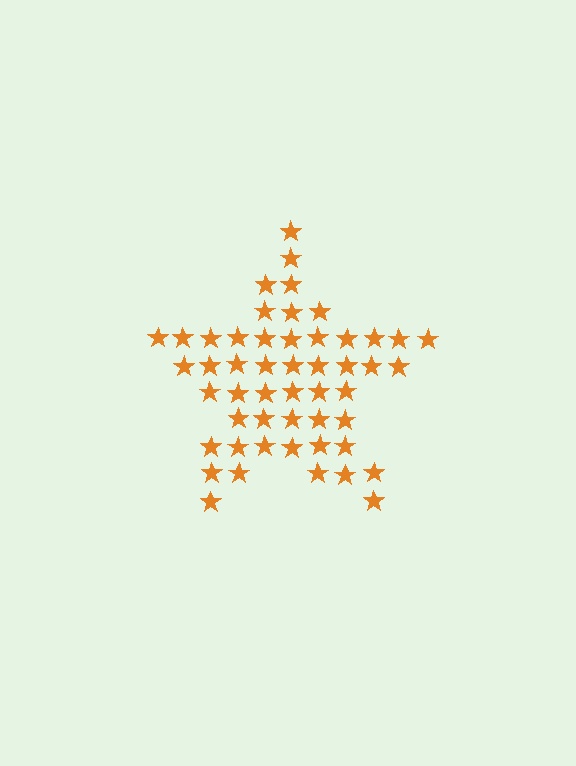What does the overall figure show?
The overall figure shows a star.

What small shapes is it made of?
It is made of small stars.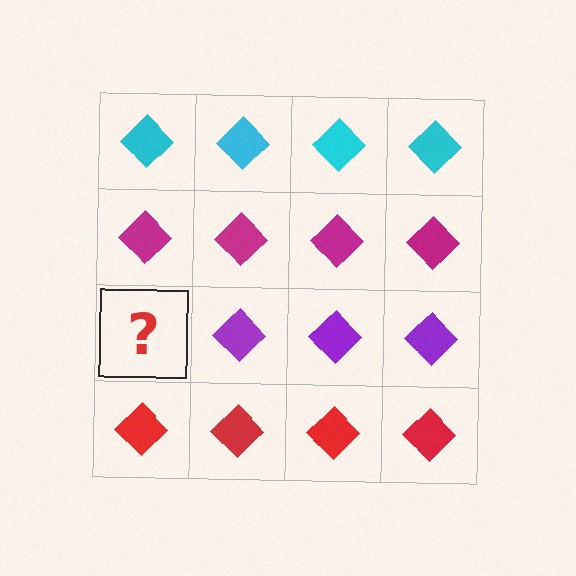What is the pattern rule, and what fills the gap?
The rule is that each row has a consistent color. The gap should be filled with a purple diamond.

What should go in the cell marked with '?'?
The missing cell should contain a purple diamond.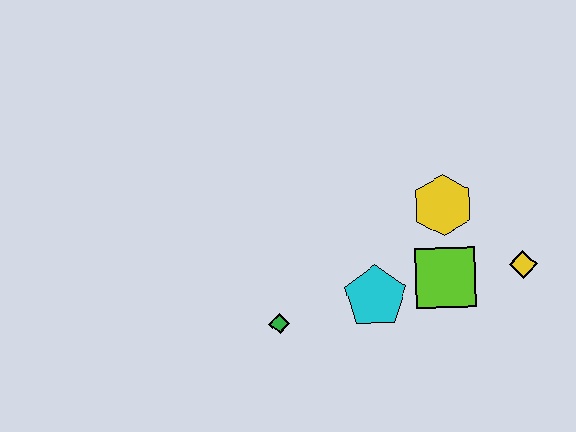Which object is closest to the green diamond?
The cyan pentagon is closest to the green diamond.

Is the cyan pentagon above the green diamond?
Yes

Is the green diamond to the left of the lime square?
Yes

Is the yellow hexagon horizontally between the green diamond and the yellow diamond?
Yes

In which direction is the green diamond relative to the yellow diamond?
The green diamond is to the left of the yellow diamond.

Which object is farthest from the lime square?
The green diamond is farthest from the lime square.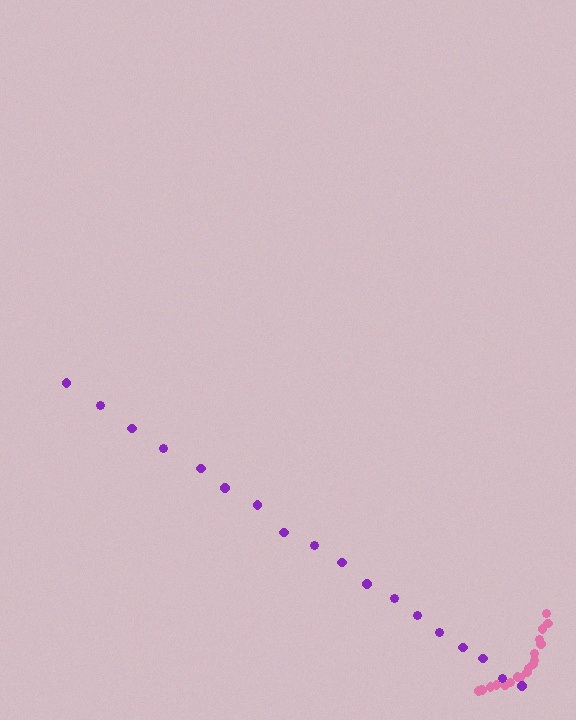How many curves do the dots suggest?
There are 2 distinct paths.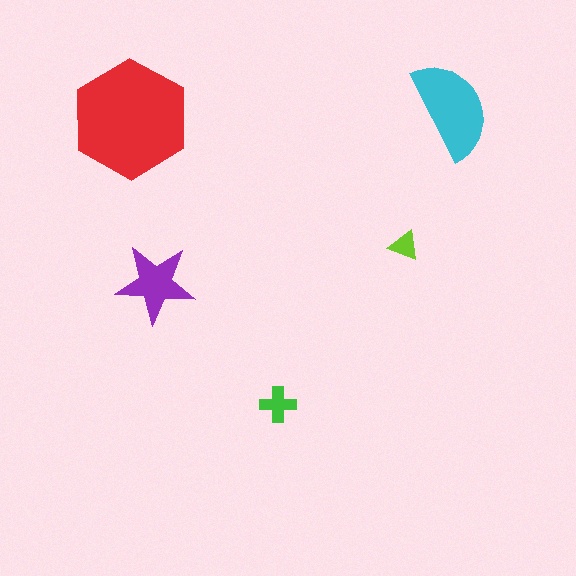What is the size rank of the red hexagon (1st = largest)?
1st.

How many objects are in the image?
There are 5 objects in the image.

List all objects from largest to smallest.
The red hexagon, the cyan semicircle, the purple star, the green cross, the lime triangle.